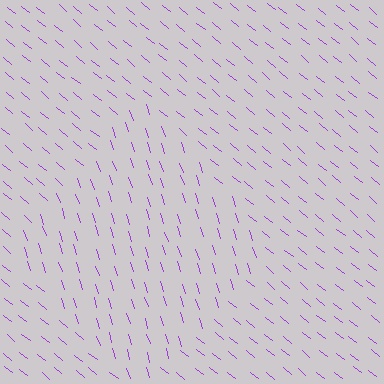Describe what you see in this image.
The image is filled with small purple line segments. A diamond region in the image has lines oriented differently from the surrounding lines, creating a visible texture boundary.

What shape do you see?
I see a diamond.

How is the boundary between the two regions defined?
The boundary is defined purely by a change in line orientation (approximately 33 degrees difference). All lines are the same color and thickness.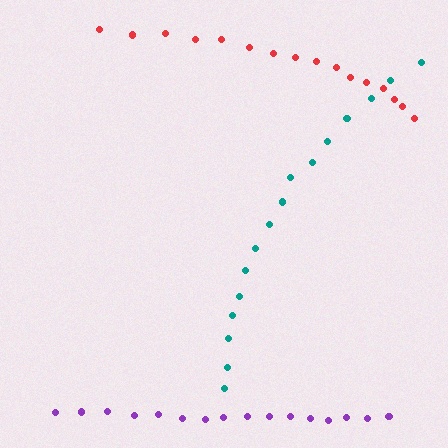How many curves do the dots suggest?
There are 3 distinct paths.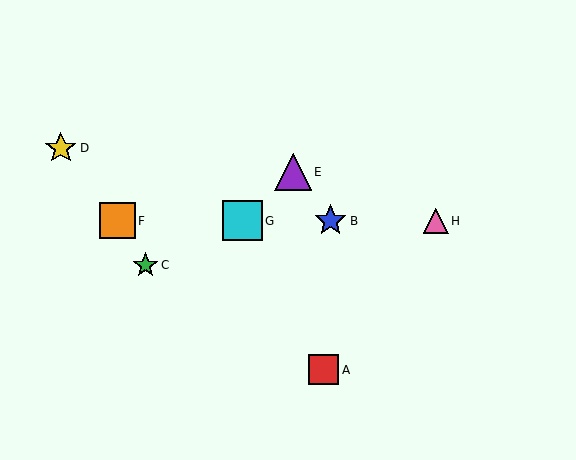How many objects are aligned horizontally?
4 objects (B, F, G, H) are aligned horizontally.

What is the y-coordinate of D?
Object D is at y≈148.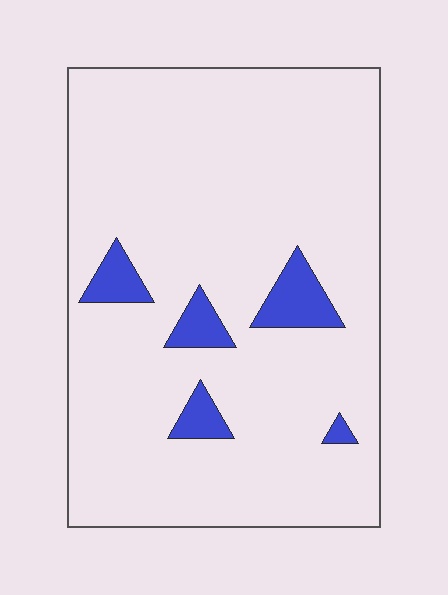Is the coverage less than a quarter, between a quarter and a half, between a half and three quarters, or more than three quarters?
Less than a quarter.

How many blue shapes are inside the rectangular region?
5.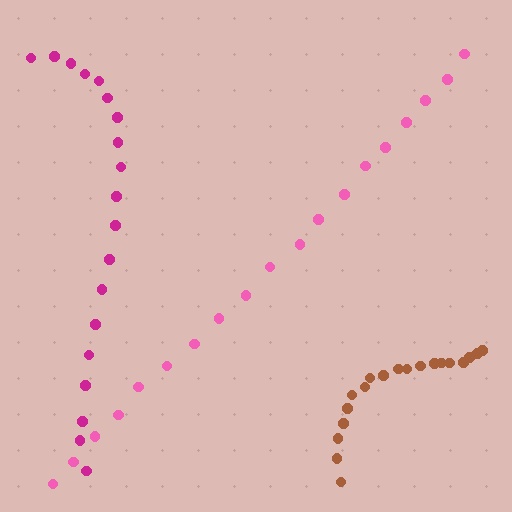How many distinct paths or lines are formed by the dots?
There are 3 distinct paths.